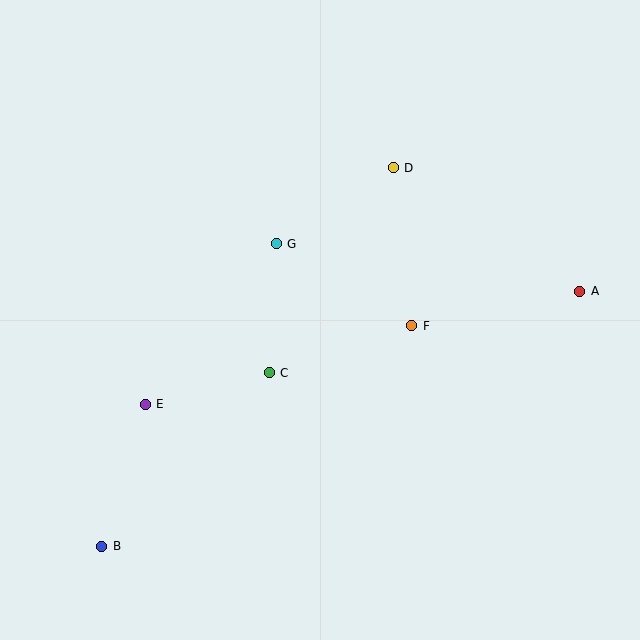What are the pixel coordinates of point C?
Point C is at (269, 373).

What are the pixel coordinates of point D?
Point D is at (393, 168).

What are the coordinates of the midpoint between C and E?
The midpoint between C and E is at (207, 389).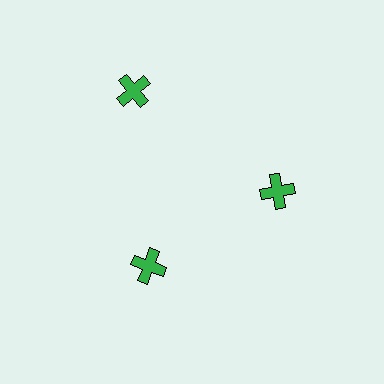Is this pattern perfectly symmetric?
No. The 3 green crosses are arranged in a ring, but one element near the 11 o'clock position is pushed outward from the center, breaking the 3-fold rotational symmetry.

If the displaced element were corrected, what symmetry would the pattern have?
It would have 3-fold rotational symmetry — the pattern would map onto itself every 120 degrees.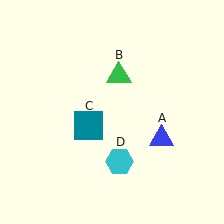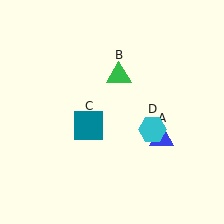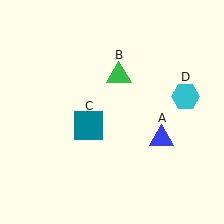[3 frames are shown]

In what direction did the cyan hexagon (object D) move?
The cyan hexagon (object D) moved up and to the right.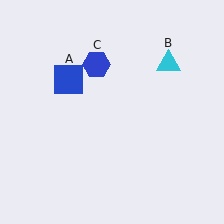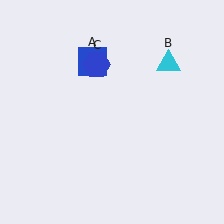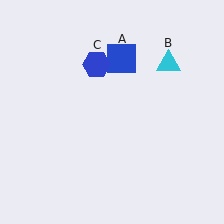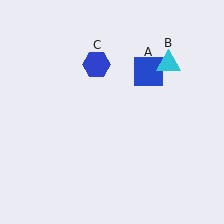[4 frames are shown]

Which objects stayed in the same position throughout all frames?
Cyan triangle (object B) and blue hexagon (object C) remained stationary.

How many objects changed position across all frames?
1 object changed position: blue square (object A).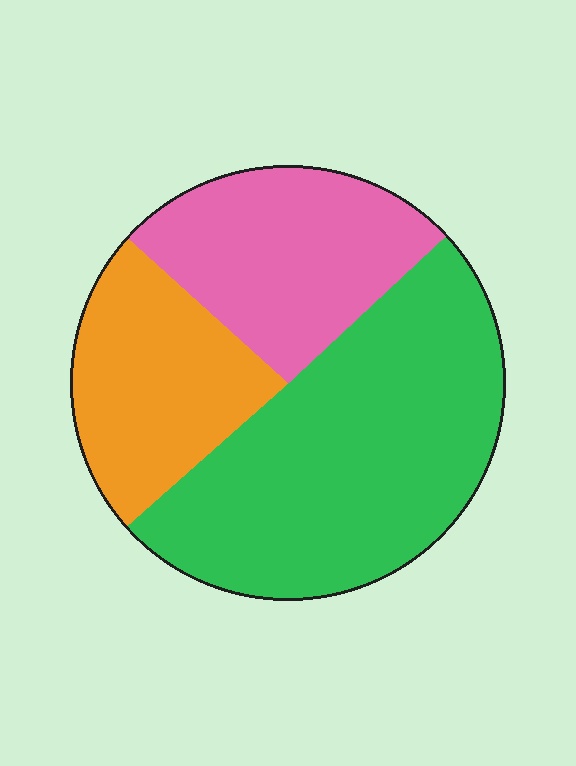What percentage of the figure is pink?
Pink takes up about one quarter (1/4) of the figure.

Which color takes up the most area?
Green, at roughly 50%.